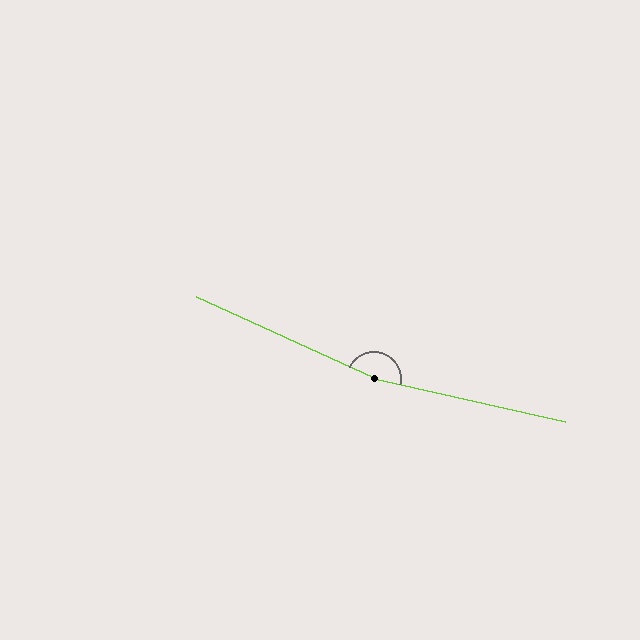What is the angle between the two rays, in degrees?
Approximately 168 degrees.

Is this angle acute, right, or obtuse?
It is obtuse.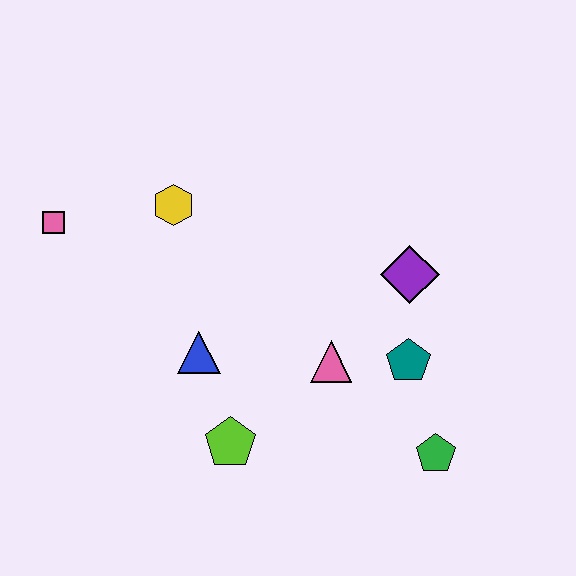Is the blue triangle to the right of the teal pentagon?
No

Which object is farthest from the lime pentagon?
The pink square is farthest from the lime pentagon.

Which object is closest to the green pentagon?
The teal pentagon is closest to the green pentagon.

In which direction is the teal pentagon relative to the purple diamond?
The teal pentagon is below the purple diamond.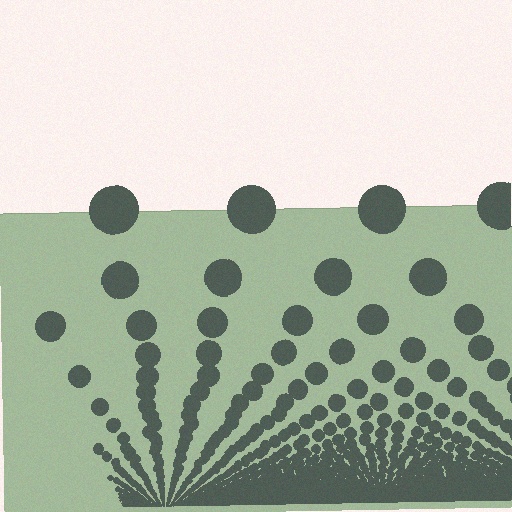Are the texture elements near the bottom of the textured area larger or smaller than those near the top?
Smaller. The gradient is inverted — elements near the bottom are smaller and denser.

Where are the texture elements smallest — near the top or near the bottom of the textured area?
Near the bottom.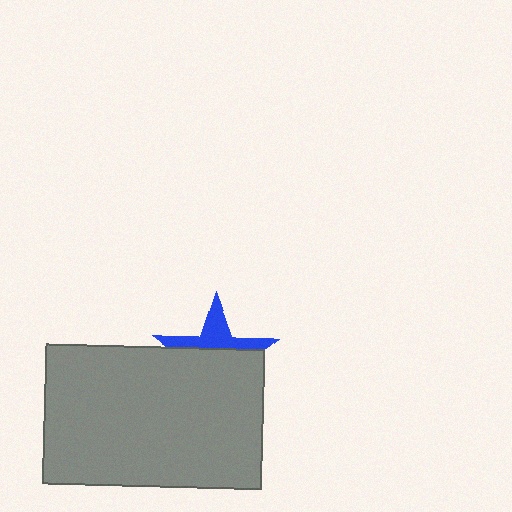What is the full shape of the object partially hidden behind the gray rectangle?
The partially hidden object is a blue star.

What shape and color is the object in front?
The object in front is a gray rectangle.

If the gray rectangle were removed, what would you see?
You would see the complete blue star.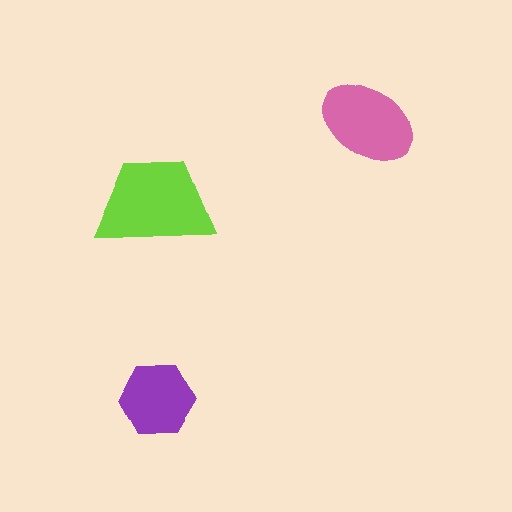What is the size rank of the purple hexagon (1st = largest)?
3rd.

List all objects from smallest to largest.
The purple hexagon, the pink ellipse, the lime trapezoid.